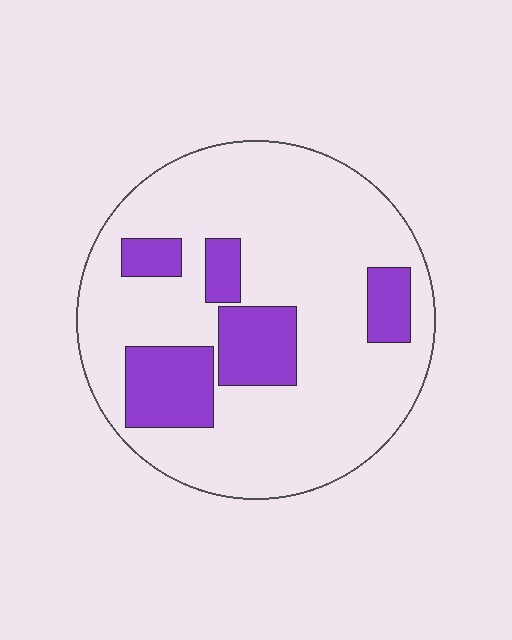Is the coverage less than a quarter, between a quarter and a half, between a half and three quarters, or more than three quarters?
Less than a quarter.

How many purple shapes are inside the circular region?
5.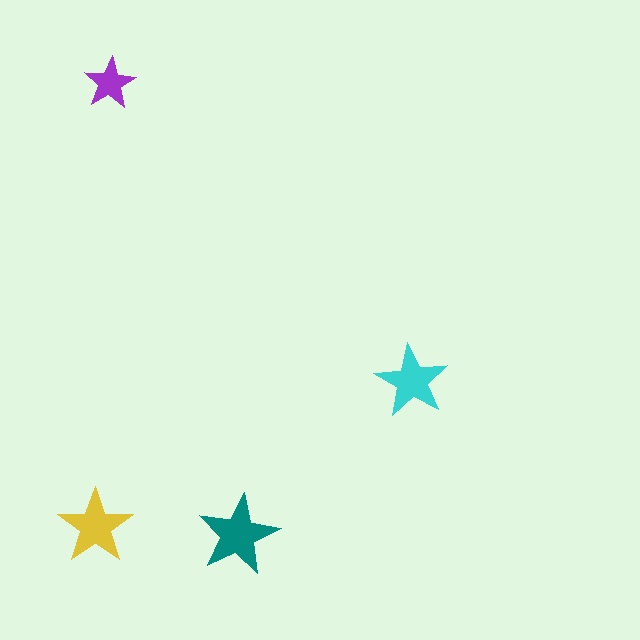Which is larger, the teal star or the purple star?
The teal one.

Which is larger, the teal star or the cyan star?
The teal one.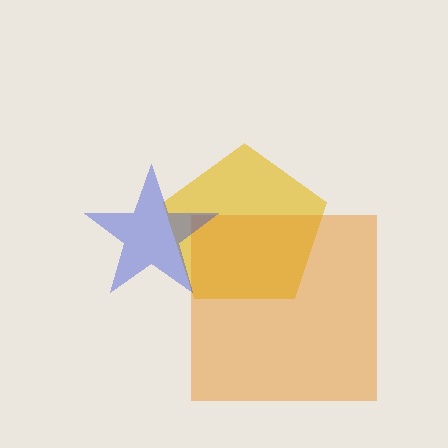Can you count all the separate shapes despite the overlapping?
Yes, there are 3 separate shapes.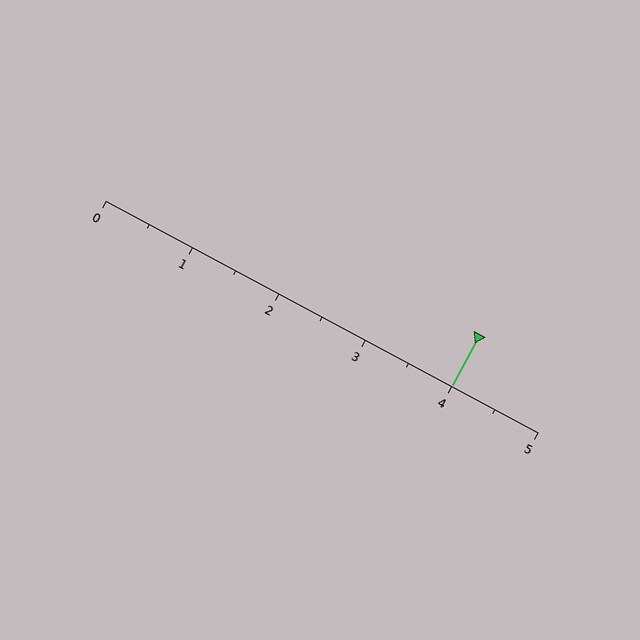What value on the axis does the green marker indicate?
The marker indicates approximately 4.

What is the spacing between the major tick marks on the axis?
The major ticks are spaced 1 apart.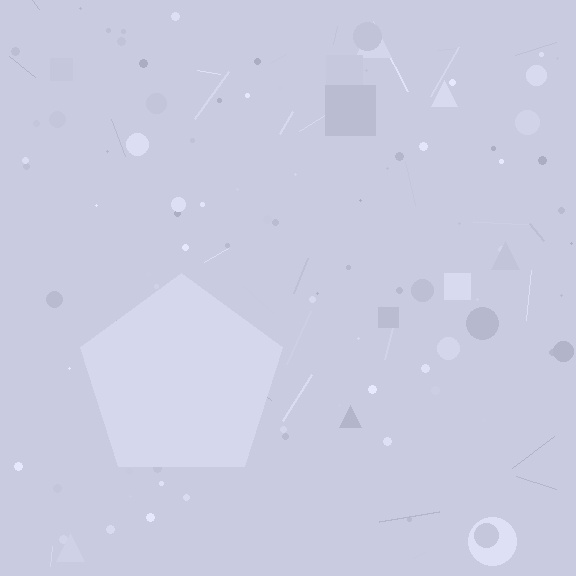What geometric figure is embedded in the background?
A pentagon is embedded in the background.